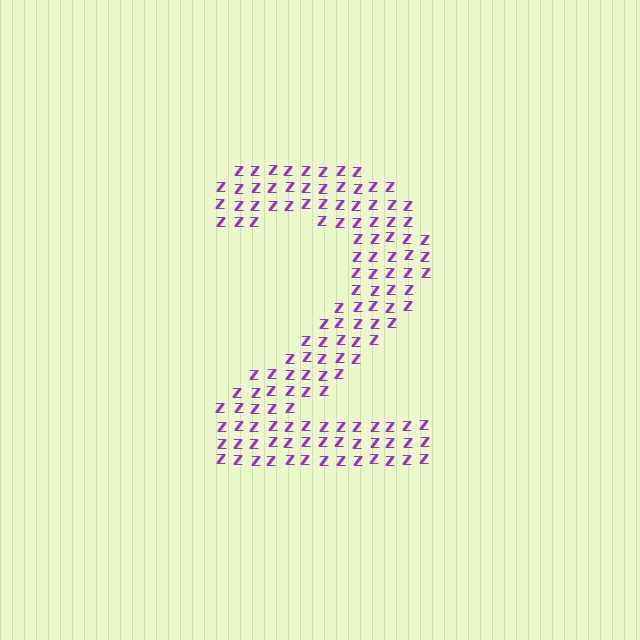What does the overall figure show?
The overall figure shows the digit 2.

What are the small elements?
The small elements are letter Z's.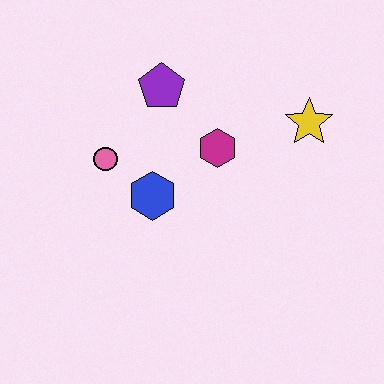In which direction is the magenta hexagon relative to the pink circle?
The magenta hexagon is to the right of the pink circle.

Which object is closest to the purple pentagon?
The magenta hexagon is closest to the purple pentagon.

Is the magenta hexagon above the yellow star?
No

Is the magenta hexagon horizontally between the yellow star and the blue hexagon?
Yes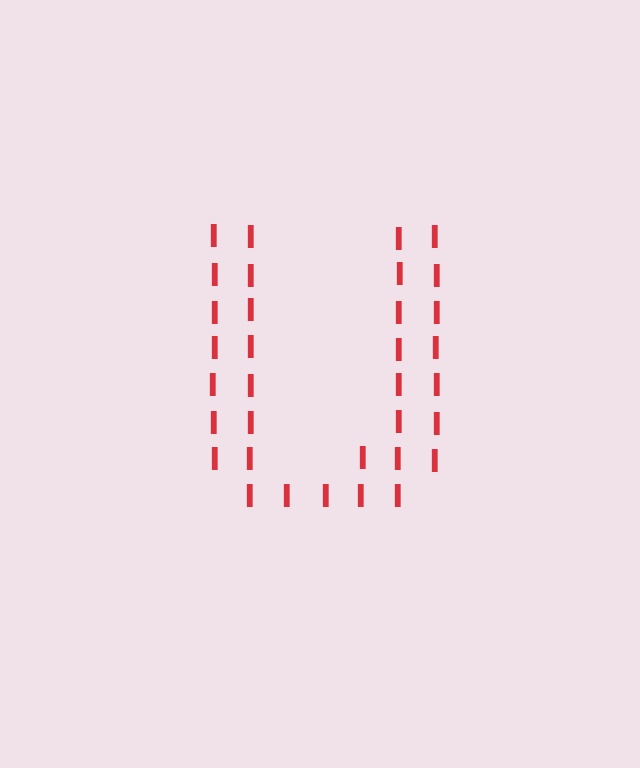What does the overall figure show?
The overall figure shows the letter U.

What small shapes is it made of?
It is made of small letter I's.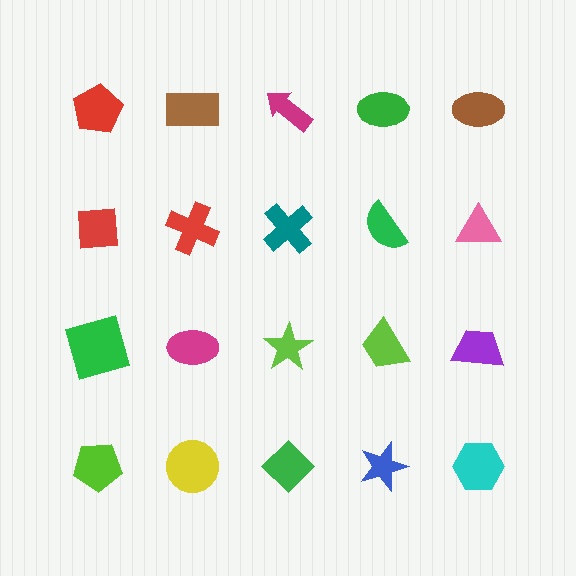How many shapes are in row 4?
5 shapes.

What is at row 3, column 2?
A magenta ellipse.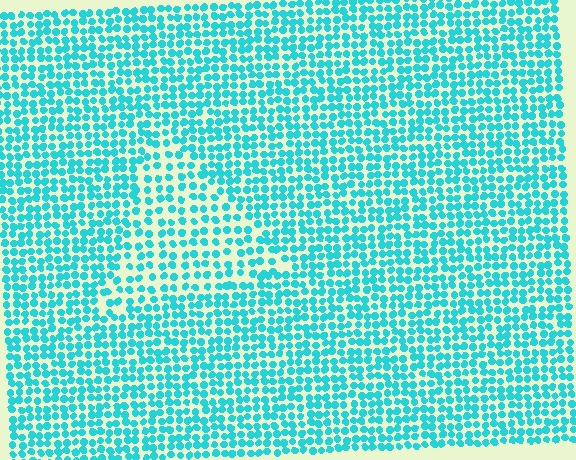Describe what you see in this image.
The image contains small cyan elements arranged at two different densities. A triangle-shaped region is visible where the elements are less densely packed than the surrounding area.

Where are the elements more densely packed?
The elements are more densely packed outside the triangle boundary.